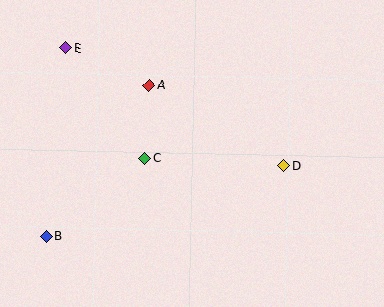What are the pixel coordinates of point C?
Point C is at (145, 158).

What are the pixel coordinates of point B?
Point B is at (47, 236).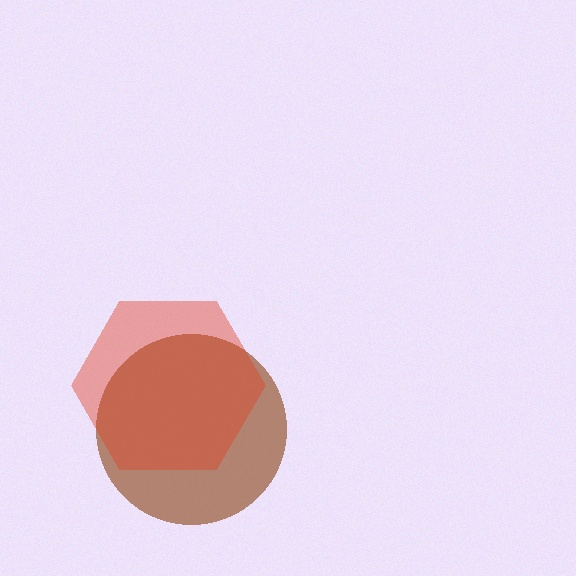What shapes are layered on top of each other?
The layered shapes are: a brown circle, a red hexagon.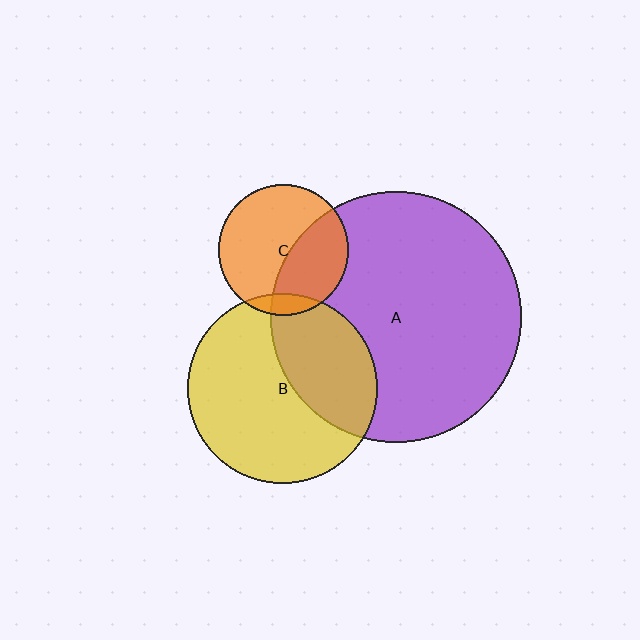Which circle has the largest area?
Circle A (purple).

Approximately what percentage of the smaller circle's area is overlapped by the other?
Approximately 40%.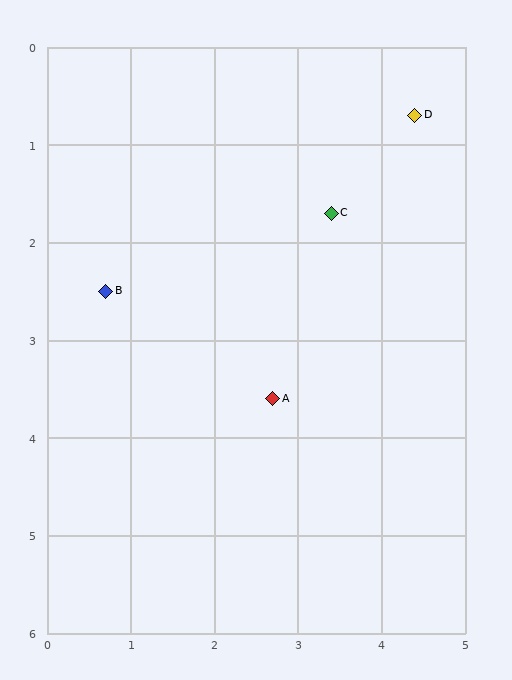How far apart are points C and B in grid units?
Points C and B are about 2.8 grid units apart.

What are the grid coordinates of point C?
Point C is at approximately (3.4, 1.7).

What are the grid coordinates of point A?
Point A is at approximately (2.7, 3.6).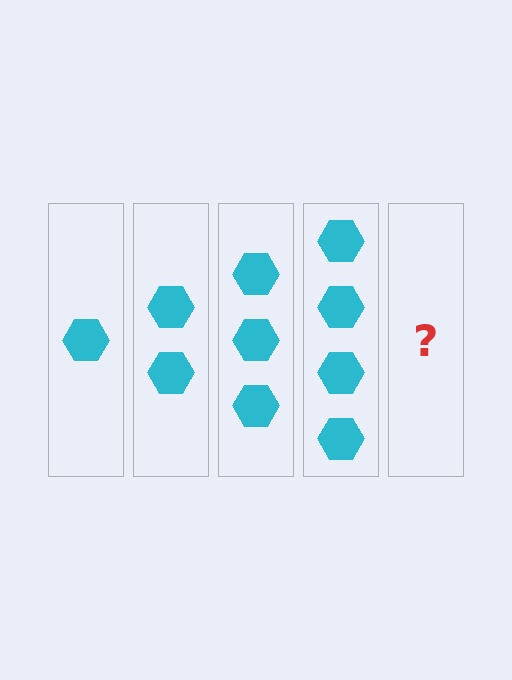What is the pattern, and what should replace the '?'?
The pattern is that each step adds one more hexagon. The '?' should be 5 hexagons.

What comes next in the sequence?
The next element should be 5 hexagons.